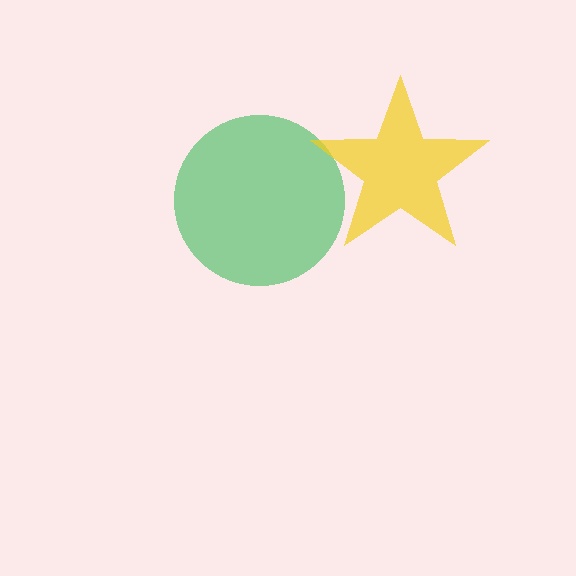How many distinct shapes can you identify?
There are 2 distinct shapes: a green circle, a yellow star.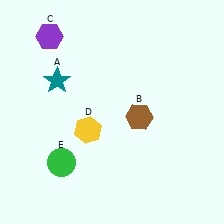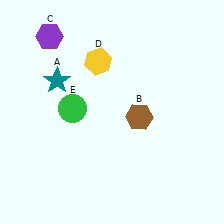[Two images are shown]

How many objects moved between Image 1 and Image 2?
2 objects moved between the two images.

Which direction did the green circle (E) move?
The green circle (E) moved up.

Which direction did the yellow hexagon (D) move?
The yellow hexagon (D) moved up.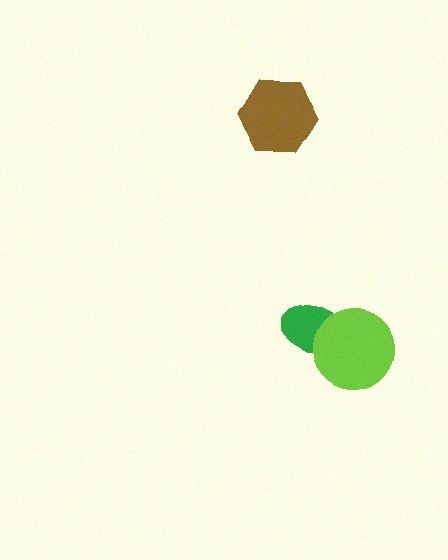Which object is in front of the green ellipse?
The lime circle is in front of the green ellipse.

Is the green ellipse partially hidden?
Yes, it is partially covered by another shape.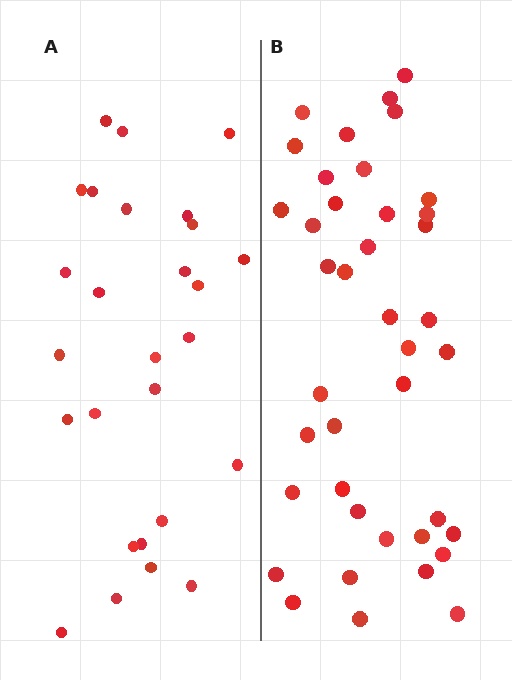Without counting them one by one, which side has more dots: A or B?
Region B (the right region) has more dots.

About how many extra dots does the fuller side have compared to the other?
Region B has approximately 15 more dots than region A.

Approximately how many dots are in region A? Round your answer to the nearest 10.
About 30 dots. (The exact count is 27, which rounds to 30.)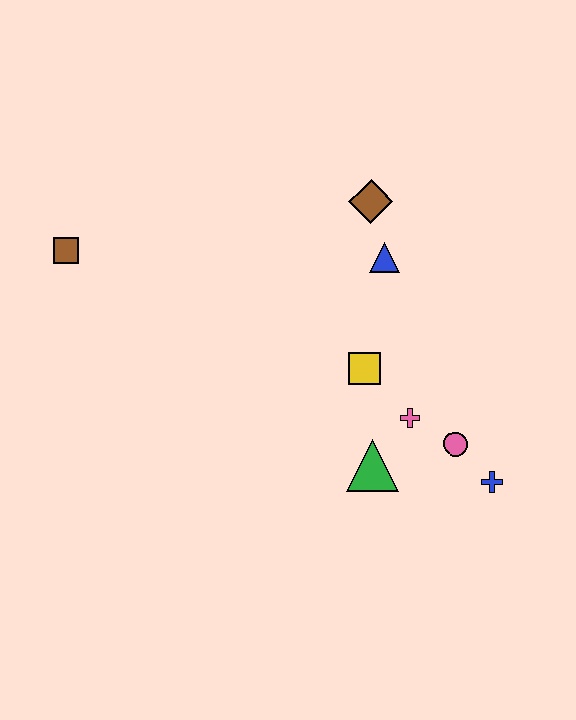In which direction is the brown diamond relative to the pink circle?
The brown diamond is above the pink circle.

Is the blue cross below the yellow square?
Yes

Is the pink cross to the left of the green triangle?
No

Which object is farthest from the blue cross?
The brown square is farthest from the blue cross.